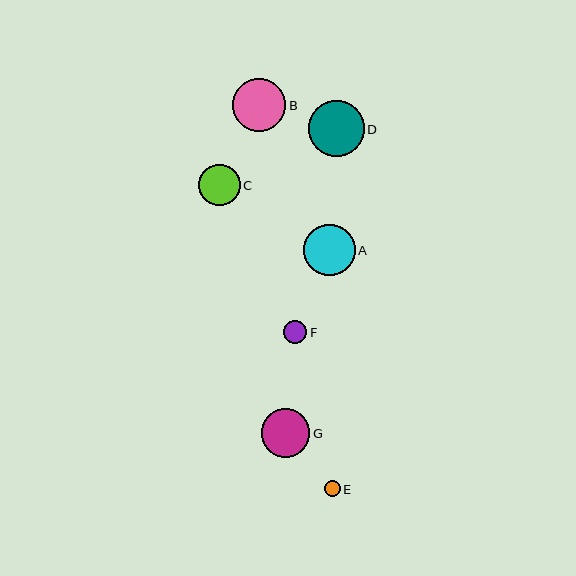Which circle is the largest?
Circle D is the largest with a size of approximately 55 pixels.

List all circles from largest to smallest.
From largest to smallest: D, B, A, G, C, F, E.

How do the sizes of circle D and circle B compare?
Circle D and circle B are approximately the same size.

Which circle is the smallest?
Circle E is the smallest with a size of approximately 16 pixels.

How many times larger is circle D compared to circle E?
Circle D is approximately 3.5 times the size of circle E.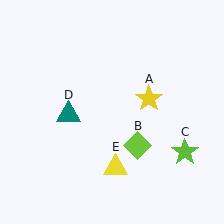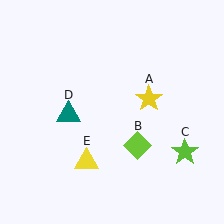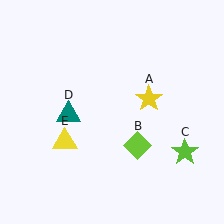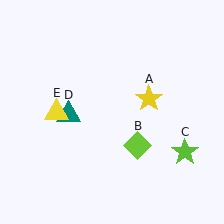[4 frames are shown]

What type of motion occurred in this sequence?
The yellow triangle (object E) rotated clockwise around the center of the scene.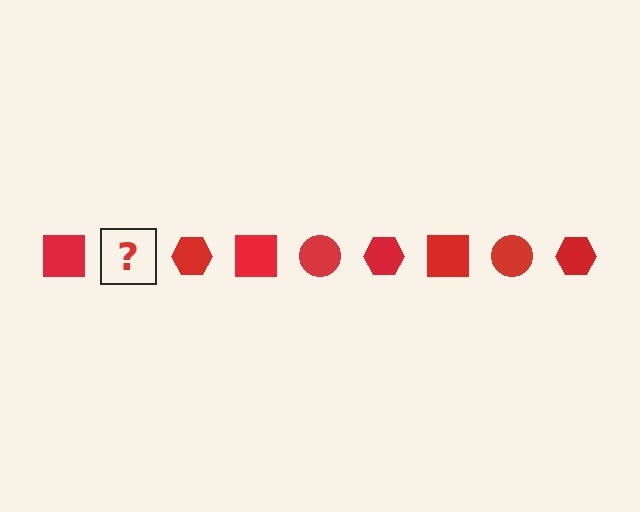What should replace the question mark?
The question mark should be replaced with a red circle.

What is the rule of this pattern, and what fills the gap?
The rule is that the pattern cycles through square, circle, hexagon shapes in red. The gap should be filled with a red circle.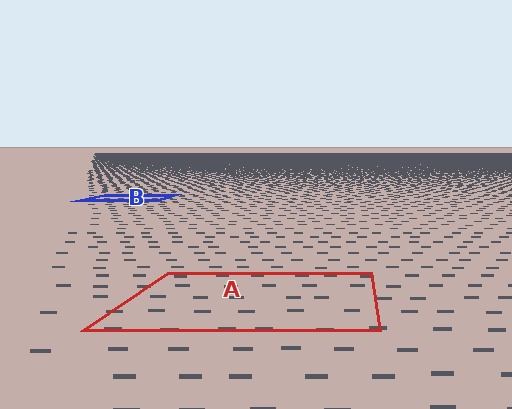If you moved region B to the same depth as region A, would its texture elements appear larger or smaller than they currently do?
They would appear larger. At a closer depth, the same texture elements are projected at a bigger on-screen size.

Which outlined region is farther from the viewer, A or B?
Region B is farther from the viewer — the texture elements inside it appear smaller and more densely packed.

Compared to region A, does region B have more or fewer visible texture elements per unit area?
Region B has more texture elements per unit area — they are packed more densely because it is farther away.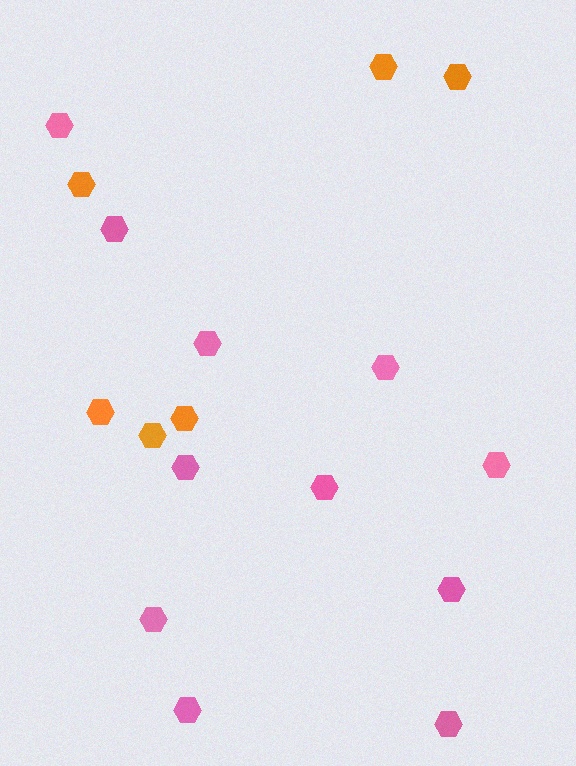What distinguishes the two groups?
There are 2 groups: one group of pink hexagons (11) and one group of orange hexagons (6).